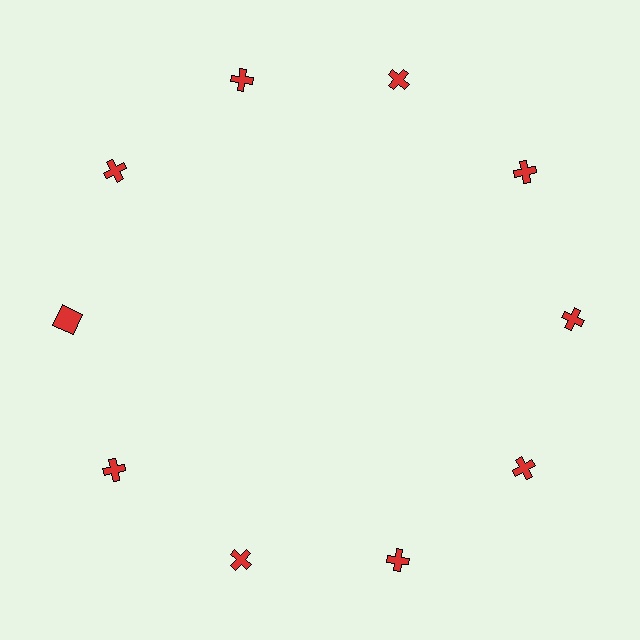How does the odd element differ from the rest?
It has a different shape: square instead of cross.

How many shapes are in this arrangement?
There are 10 shapes arranged in a ring pattern.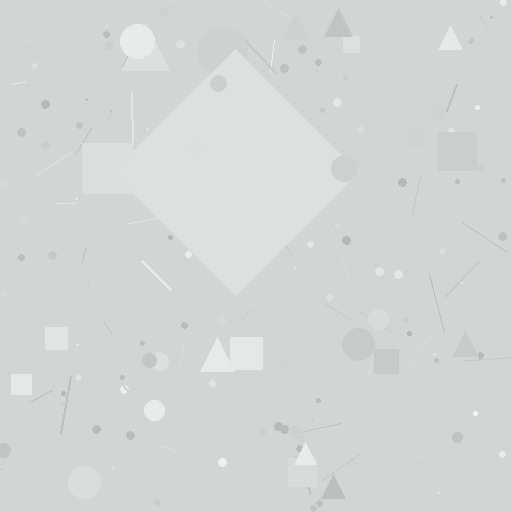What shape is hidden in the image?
A diamond is hidden in the image.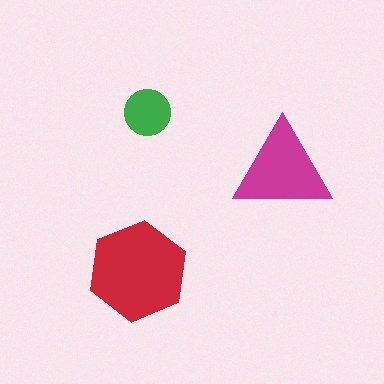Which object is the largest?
The red hexagon.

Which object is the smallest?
The green circle.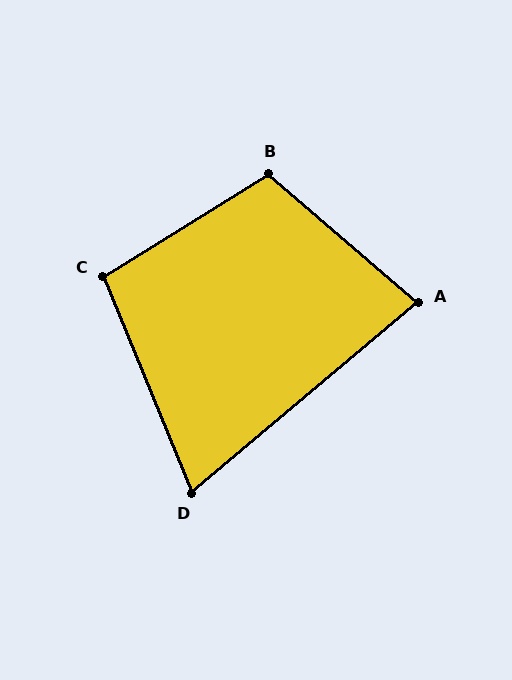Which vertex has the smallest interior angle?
D, at approximately 72 degrees.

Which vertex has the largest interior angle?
B, at approximately 108 degrees.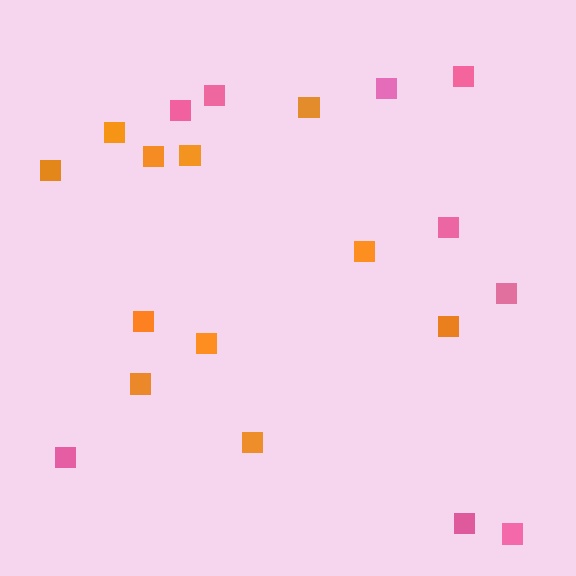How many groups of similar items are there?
There are 2 groups: one group of pink squares (9) and one group of orange squares (11).